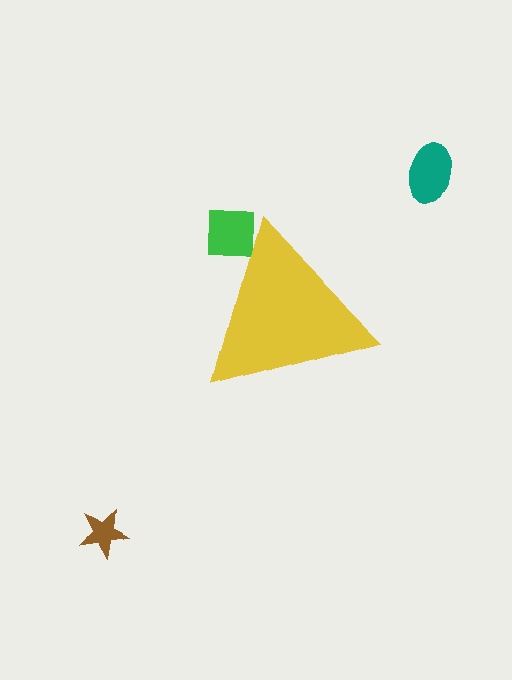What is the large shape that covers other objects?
A yellow triangle.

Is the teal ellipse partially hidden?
No, the teal ellipse is fully visible.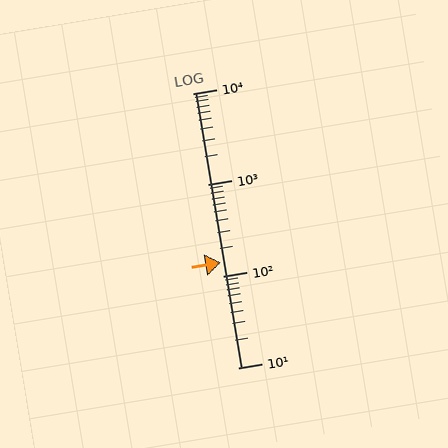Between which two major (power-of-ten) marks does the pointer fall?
The pointer is between 100 and 1000.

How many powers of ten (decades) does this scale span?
The scale spans 3 decades, from 10 to 10000.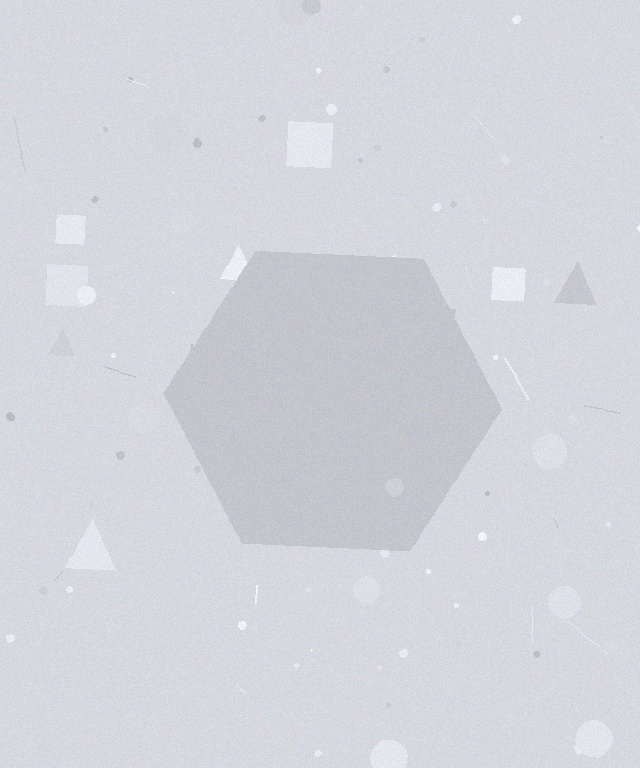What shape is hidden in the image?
A hexagon is hidden in the image.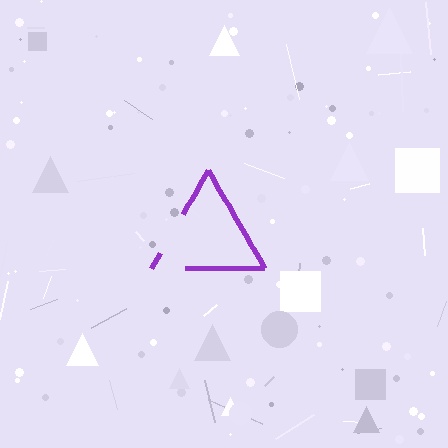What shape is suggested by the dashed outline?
The dashed outline suggests a triangle.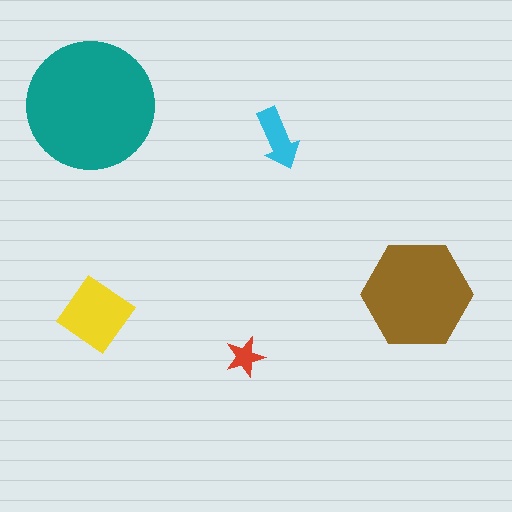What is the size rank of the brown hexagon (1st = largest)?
2nd.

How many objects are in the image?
There are 5 objects in the image.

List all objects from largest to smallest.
The teal circle, the brown hexagon, the yellow diamond, the cyan arrow, the red star.